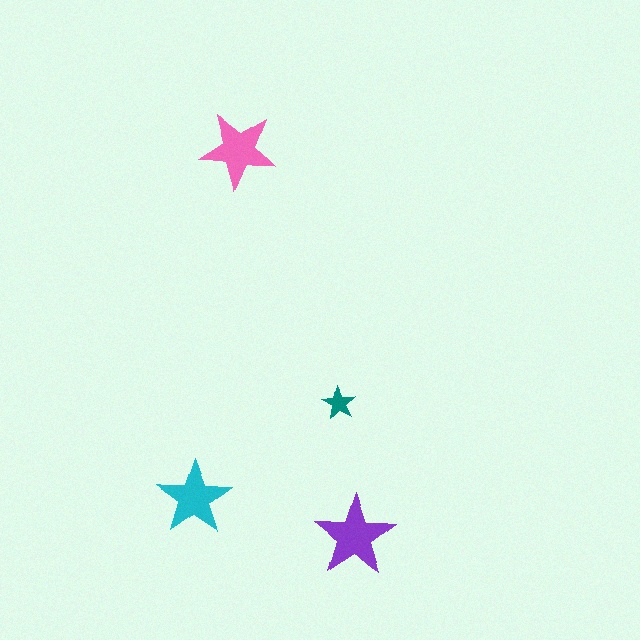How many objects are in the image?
There are 4 objects in the image.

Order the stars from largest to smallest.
the purple one, the pink one, the cyan one, the teal one.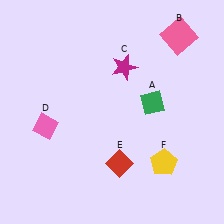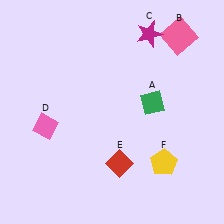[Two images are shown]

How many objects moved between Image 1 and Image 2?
1 object moved between the two images.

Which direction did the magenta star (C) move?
The magenta star (C) moved up.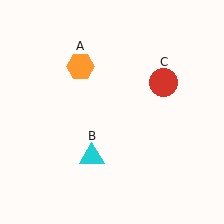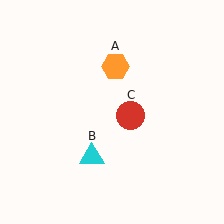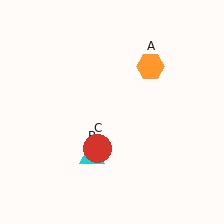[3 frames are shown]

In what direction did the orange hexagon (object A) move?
The orange hexagon (object A) moved right.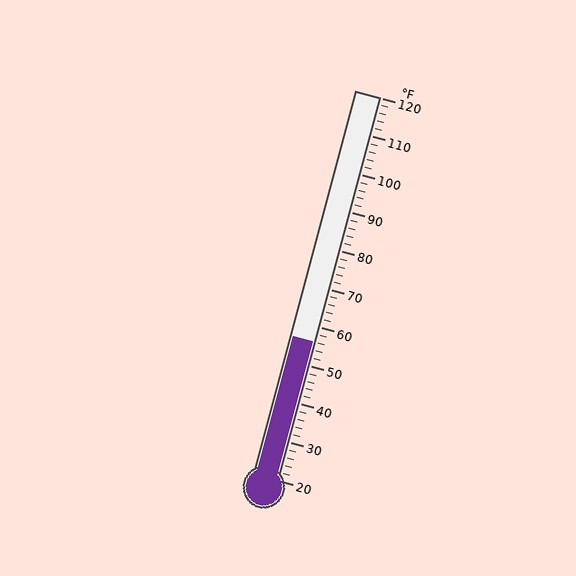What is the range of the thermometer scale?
The thermometer scale ranges from 20°F to 120°F.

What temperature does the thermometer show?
The thermometer shows approximately 56°F.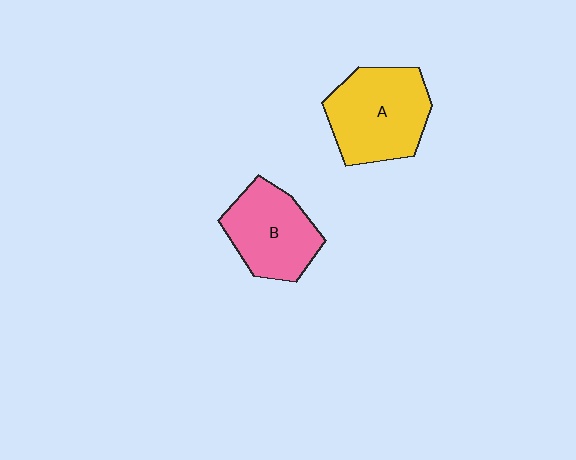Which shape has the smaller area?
Shape B (pink).